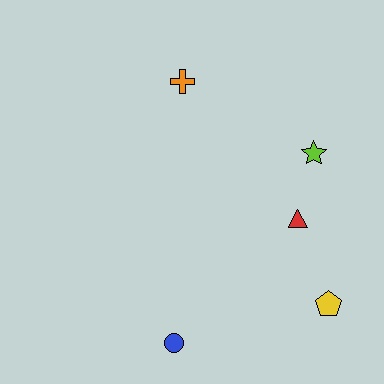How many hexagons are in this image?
There are no hexagons.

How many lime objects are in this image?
There is 1 lime object.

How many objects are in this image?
There are 5 objects.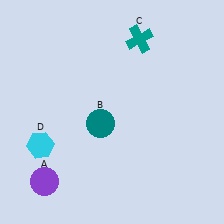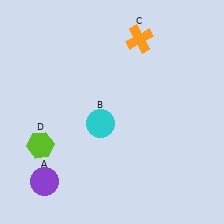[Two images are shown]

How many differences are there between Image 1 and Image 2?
There are 3 differences between the two images.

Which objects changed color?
B changed from teal to cyan. C changed from teal to orange. D changed from cyan to lime.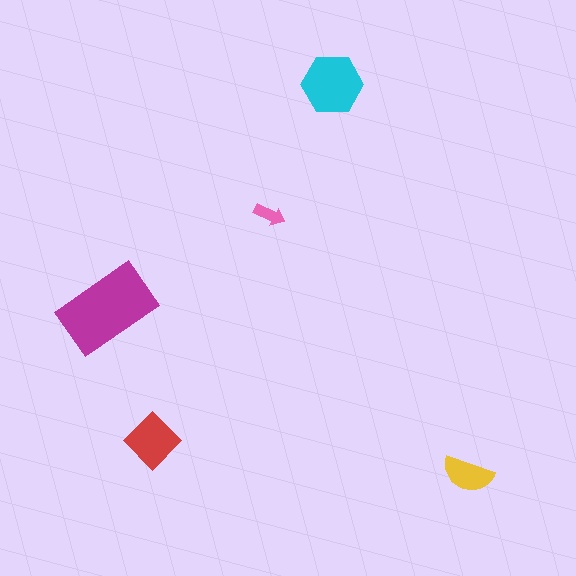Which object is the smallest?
The pink arrow.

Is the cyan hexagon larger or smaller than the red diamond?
Larger.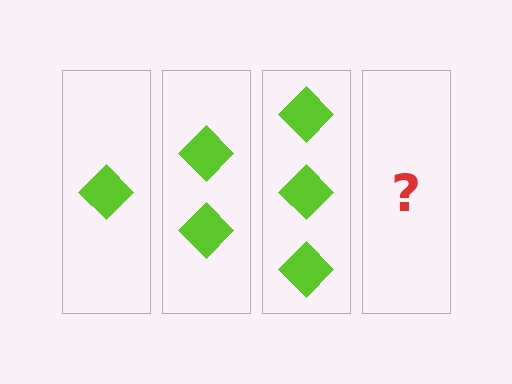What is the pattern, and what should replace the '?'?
The pattern is that each step adds one more diamond. The '?' should be 4 diamonds.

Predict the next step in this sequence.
The next step is 4 diamonds.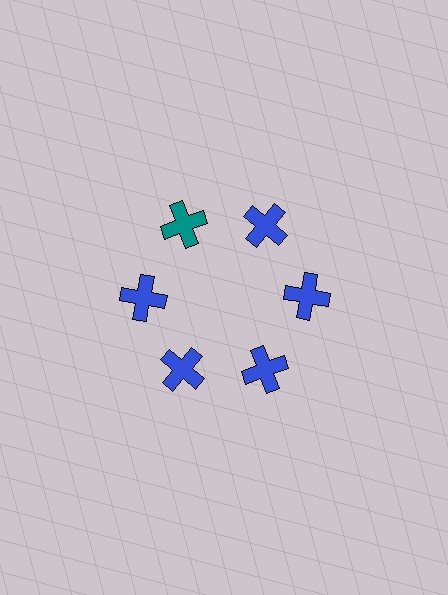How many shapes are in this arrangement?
There are 6 shapes arranged in a ring pattern.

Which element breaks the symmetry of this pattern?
The teal cross at roughly the 11 o'clock position breaks the symmetry. All other shapes are blue crosses.